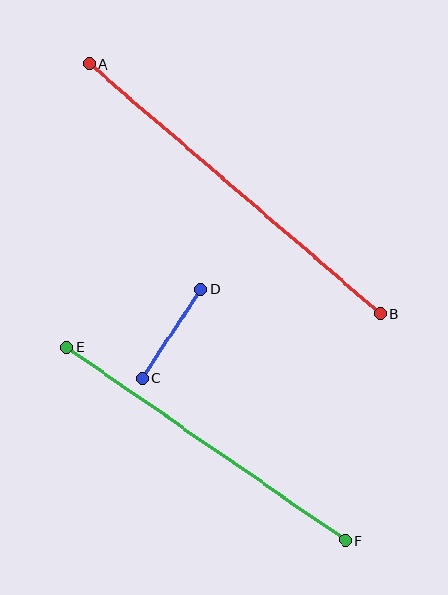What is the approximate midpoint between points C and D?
The midpoint is at approximately (171, 334) pixels.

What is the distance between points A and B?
The distance is approximately 383 pixels.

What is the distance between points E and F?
The distance is approximately 338 pixels.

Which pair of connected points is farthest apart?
Points A and B are farthest apart.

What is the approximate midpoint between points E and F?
The midpoint is at approximately (206, 444) pixels.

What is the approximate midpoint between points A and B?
The midpoint is at approximately (235, 189) pixels.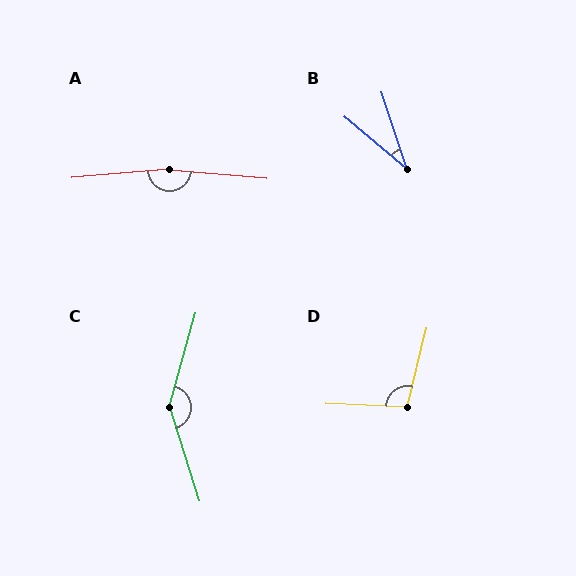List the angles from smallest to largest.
B (32°), D (101°), C (147°), A (170°).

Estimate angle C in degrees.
Approximately 147 degrees.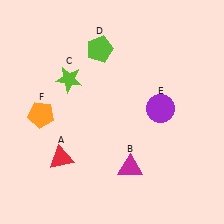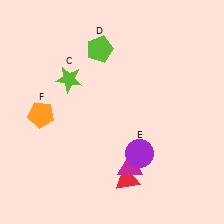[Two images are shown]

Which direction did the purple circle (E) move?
The purple circle (E) moved down.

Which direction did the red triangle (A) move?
The red triangle (A) moved right.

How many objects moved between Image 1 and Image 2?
2 objects moved between the two images.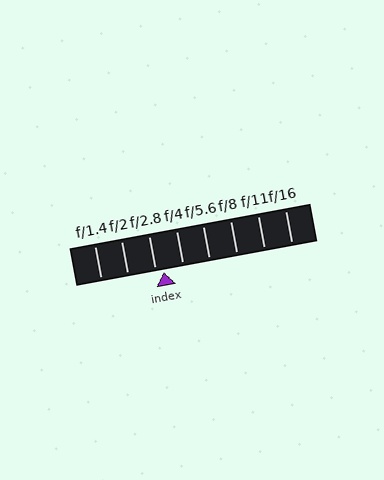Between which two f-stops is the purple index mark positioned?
The index mark is between f/2.8 and f/4.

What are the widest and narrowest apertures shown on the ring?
The widest aperture shown is f/1.4 and the narrowest is f/16.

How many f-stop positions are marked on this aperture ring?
There are 8 f-stop positions marked.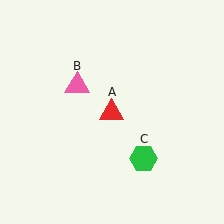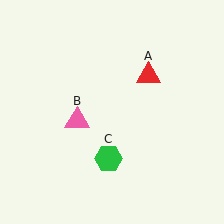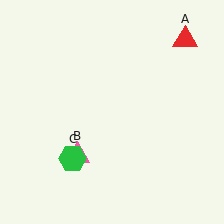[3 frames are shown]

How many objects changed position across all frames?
3 objects changed position: red triangle (object A), pink triangle (object B), green hexagon (object C).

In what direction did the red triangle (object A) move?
The red triangle (object A) moved up and to the right.